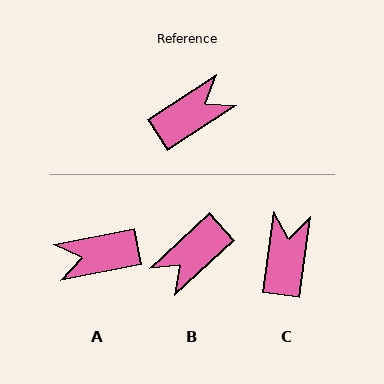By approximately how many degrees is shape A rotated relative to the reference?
Approximately 158 degrees counter-clockwise.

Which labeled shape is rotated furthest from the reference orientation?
B, about 170 degrees away.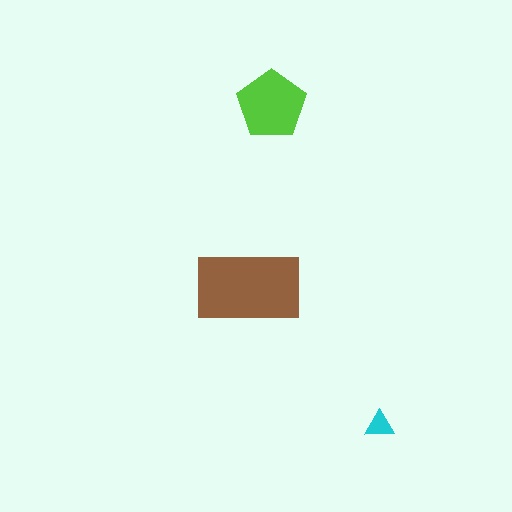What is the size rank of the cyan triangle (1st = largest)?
3rd.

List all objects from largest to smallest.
The brown rectangle, the lime pentagon, the cyan triangle.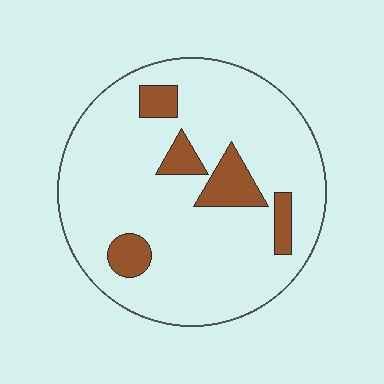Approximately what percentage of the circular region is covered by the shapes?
Approximately 15%.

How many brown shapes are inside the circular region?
5.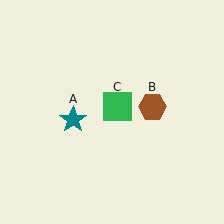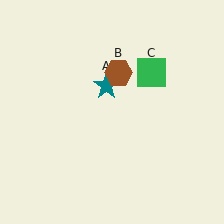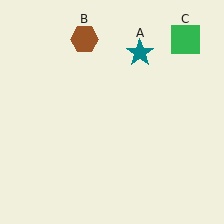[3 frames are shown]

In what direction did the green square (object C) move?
The green square (object C) moved up and to the right.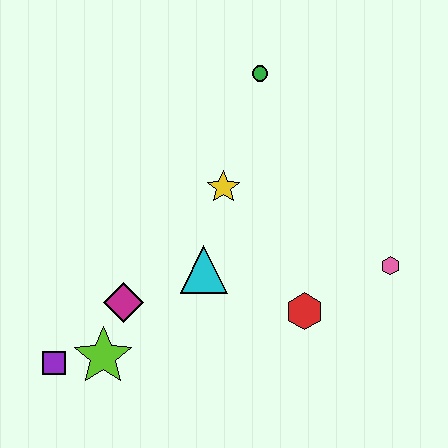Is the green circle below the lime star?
No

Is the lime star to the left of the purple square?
No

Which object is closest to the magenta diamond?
The lime star is closest to the magenta diamond.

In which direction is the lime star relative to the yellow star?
The lime star is below the yellow star.